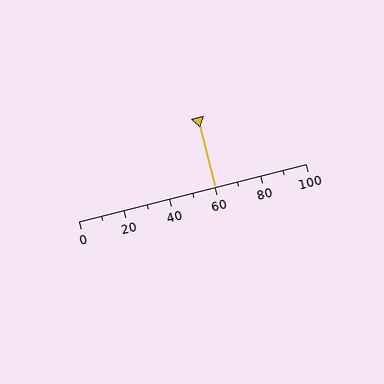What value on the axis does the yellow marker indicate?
The marker indicates approximately 60.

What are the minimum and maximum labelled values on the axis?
The axis runs from 0 to 100.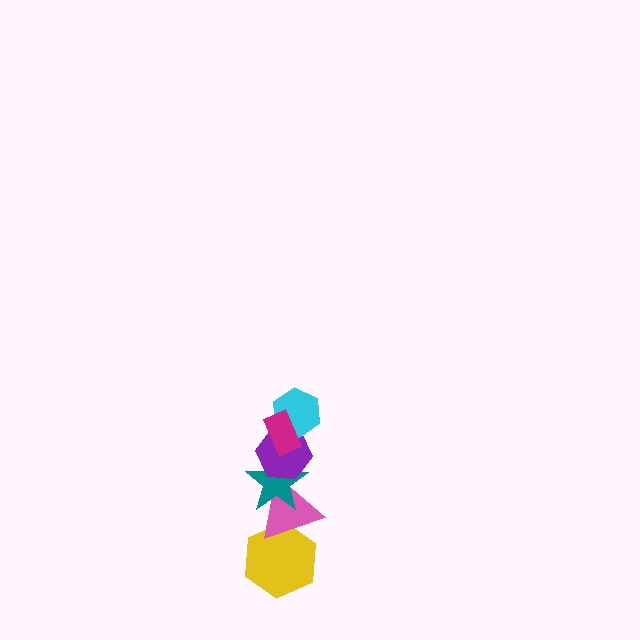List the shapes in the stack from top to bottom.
From top to bottom: the magenta rectangle, the cyan hexagon, the purple hexagon, the teal star, the pink triangle, the yellow hexagon.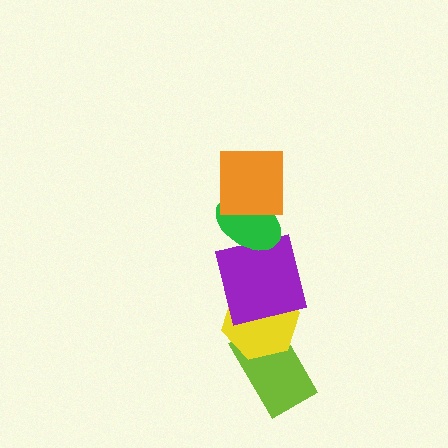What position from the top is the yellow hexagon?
The yellow hexagon is 4th from the top.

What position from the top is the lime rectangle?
The lime rectangle is 5th from the top.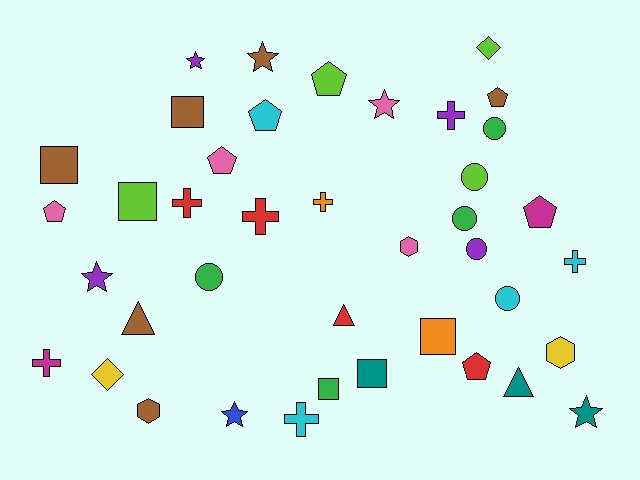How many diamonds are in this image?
There are 2 diamonds.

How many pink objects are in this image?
There are 4 pink objects.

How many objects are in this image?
There are 40 objects.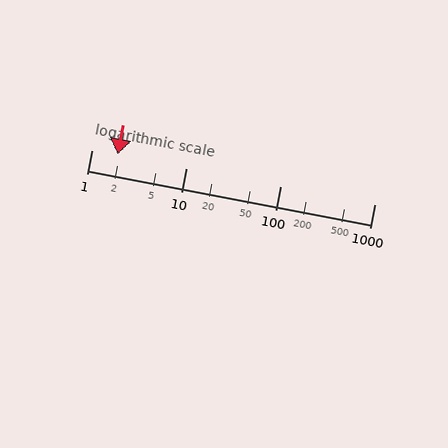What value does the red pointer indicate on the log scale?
The pointer indicates approximately 1.9.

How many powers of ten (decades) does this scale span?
The scale spans 3 decades, from 1 to 1000.